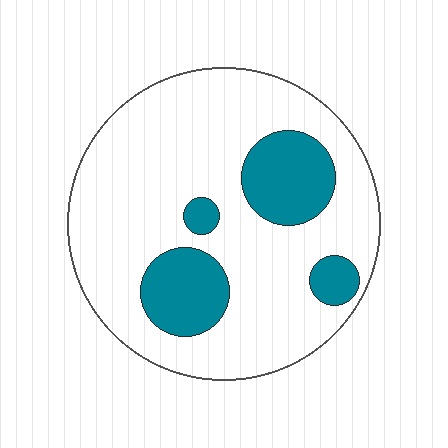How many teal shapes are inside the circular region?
4.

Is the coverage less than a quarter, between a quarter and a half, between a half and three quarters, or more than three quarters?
Less than a quarter.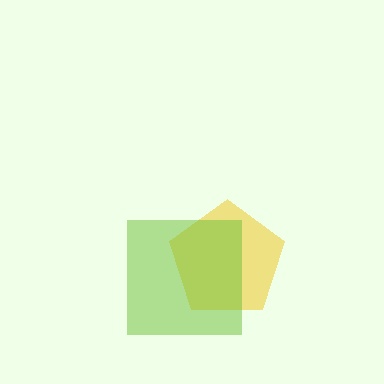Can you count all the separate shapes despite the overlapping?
Yes, there are 2 separate shapes.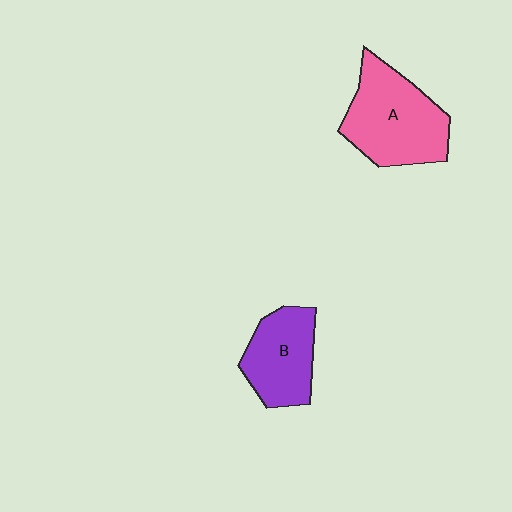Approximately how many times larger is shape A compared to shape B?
Approximately 1.4 times.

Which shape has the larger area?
Shape A (pink).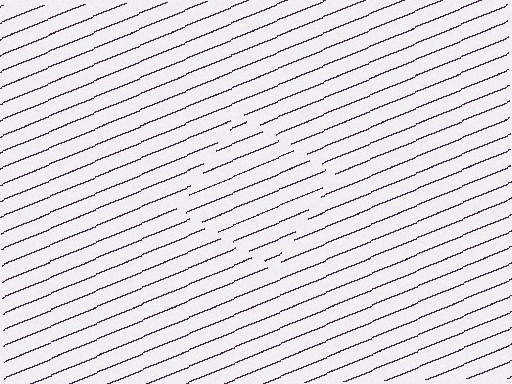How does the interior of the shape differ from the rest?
The interior of the shape contains the same grating, shifted by half a period — the contour is defined by the phase discontinuity where line-ends from the inner and outer gratings abut.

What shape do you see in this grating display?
An illusory square. The interior of the shape contains the same grating, shifted by half a period — the contour is defined by the phase discontinuity where line-ends from the inner and outer gratings abut.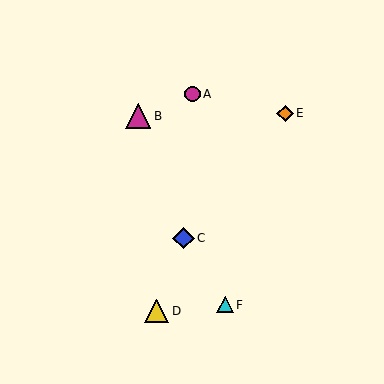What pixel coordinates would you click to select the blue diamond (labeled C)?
Click at (183, 238) to select the blue diamond C.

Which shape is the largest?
The magenta triangle (labeled B) is the largest.